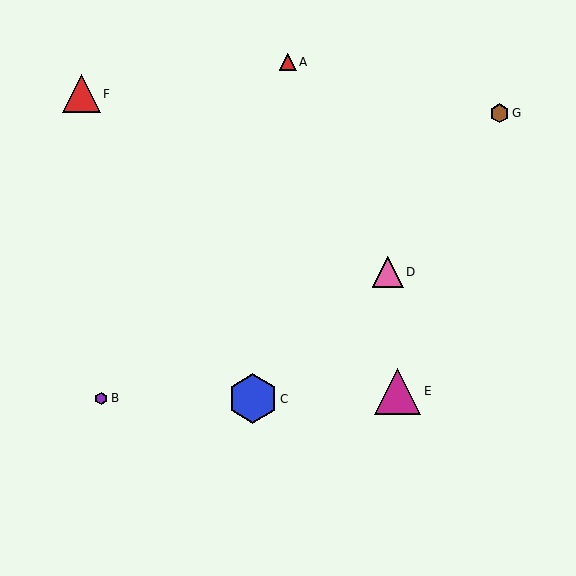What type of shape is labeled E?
Shape E is a magenta triangle.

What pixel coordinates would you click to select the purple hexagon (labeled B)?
Click at (101, 398) to select the purple hexagon B.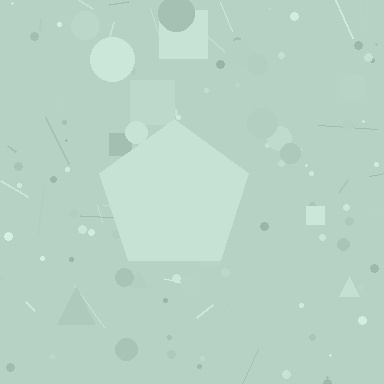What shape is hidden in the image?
A pentagon is hidden in the image.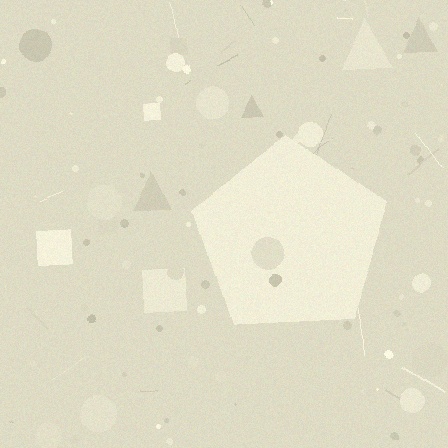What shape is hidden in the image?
A pentagon is hidden in the image.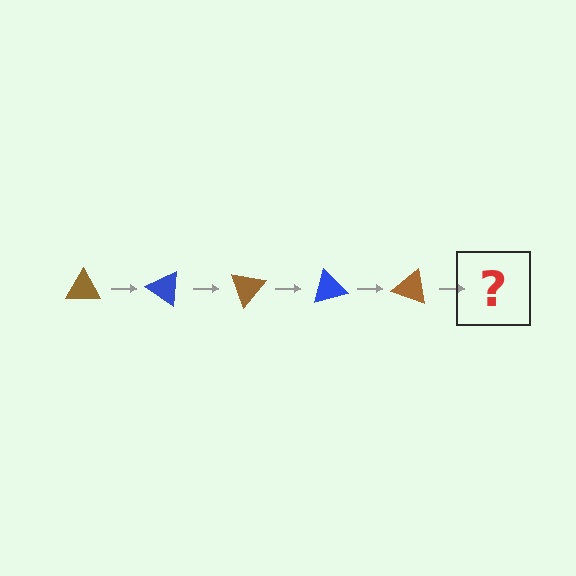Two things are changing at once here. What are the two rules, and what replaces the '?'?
The two rules are that it rotates 35 degrees each step and the color cycles through brown and blue. The '?' should be a blue triangle, rotated 175 degrees from the start.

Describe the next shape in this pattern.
It should be a blue triangle, rotated 175 degrees from the start.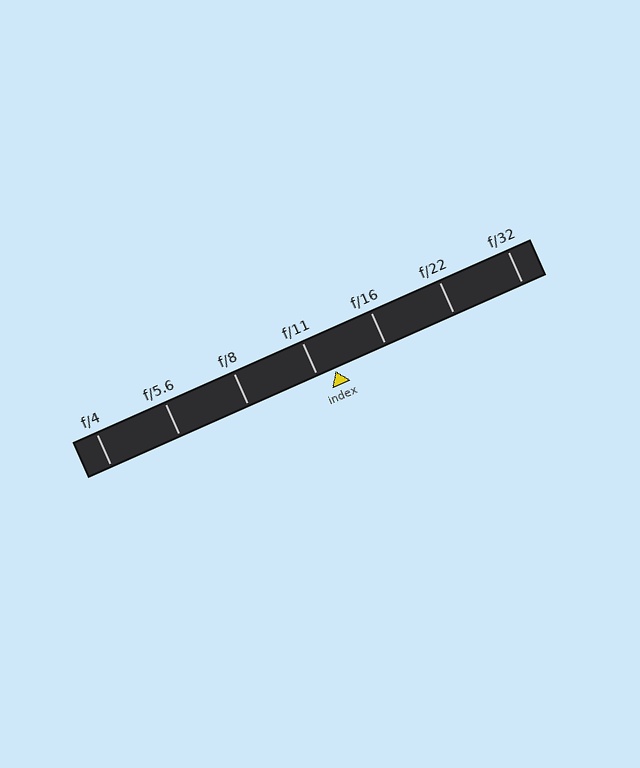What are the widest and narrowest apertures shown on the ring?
The widest aperture shown is f/4 and the narrowest is f/32.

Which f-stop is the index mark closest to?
The index mark is closest to f/11.